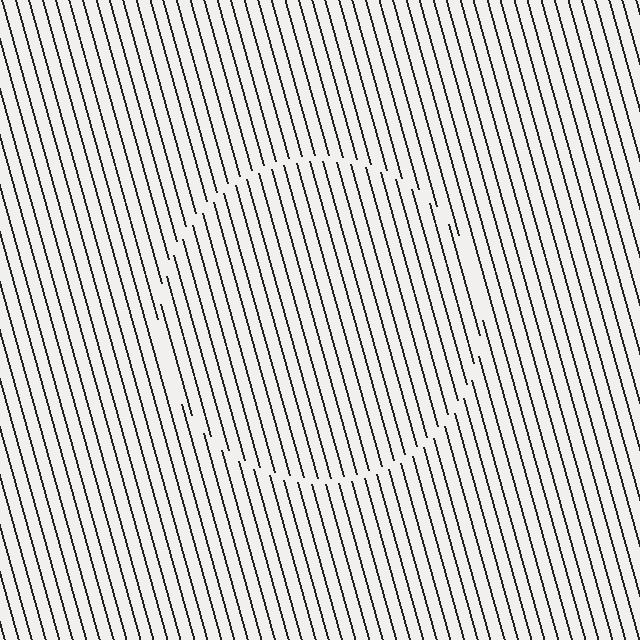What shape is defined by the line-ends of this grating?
An illusory circle. The interior of the shape contains the same grating, shifted by half a period — the contour is defined by the phase discontinuity where line-ends from the inner and outer gratings abut.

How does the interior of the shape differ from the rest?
The interior of the shape contains the same grating, shifted by half a period — the contour is defined by the phase discontinuity where line-ends from the inner and outer gratings abut.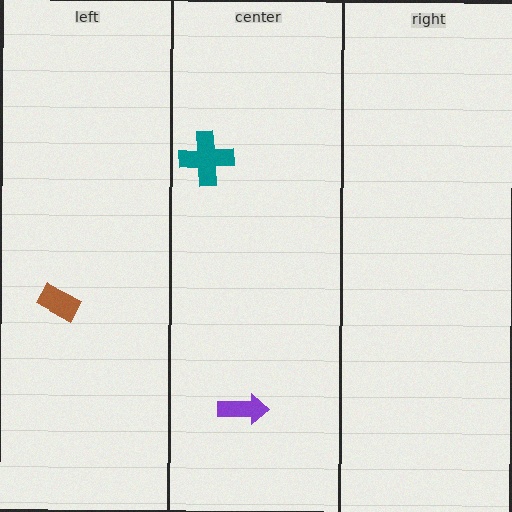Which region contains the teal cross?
The center region.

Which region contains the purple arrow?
The center region.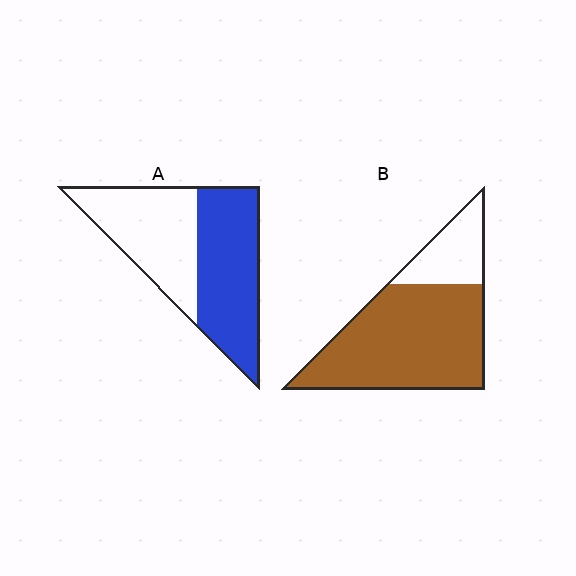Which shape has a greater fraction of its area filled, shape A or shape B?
Shape B.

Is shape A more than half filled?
Roughly half.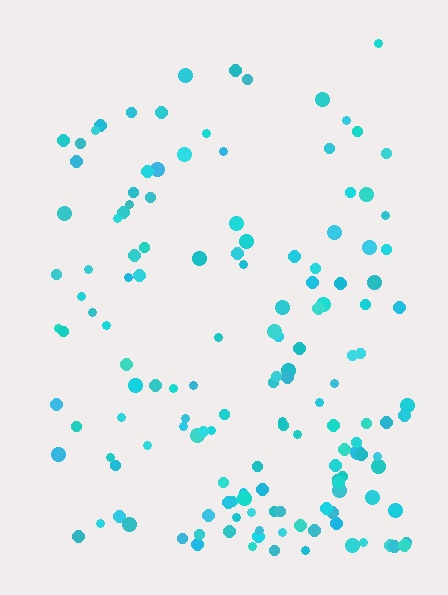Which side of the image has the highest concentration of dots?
The bottom.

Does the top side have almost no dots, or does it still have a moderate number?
Still a moderate number, just noticeably fewer than the bottom.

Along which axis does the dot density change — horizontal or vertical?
Vertical.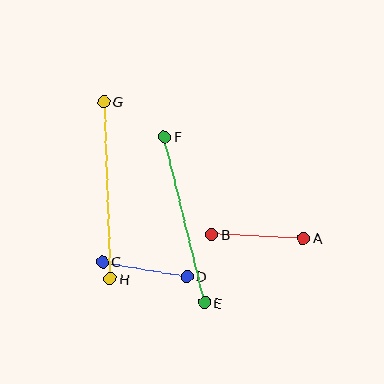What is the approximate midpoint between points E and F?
The midpoint is at approximately (184, 220) pixels.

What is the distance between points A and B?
The distance is approximately 92 pixels.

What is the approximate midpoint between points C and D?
The midpoint is at approximately (145, 269) pixels.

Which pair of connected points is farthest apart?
Points G and H are farthest apart.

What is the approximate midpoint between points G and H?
The midpoint is at approximately (107, 190) pixels.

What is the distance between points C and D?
The distance is approximately 86 pixels.